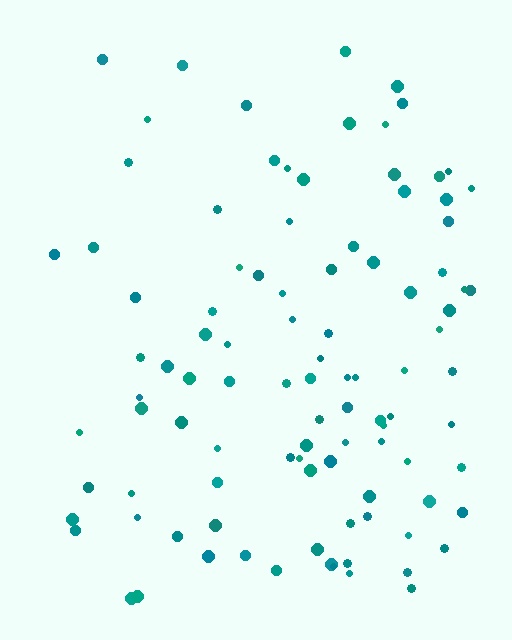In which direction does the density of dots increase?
From left to right, with the right side densest.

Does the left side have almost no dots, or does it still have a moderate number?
Still a moderate number, just noticeably fewer than the right.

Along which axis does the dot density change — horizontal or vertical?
Horizontal.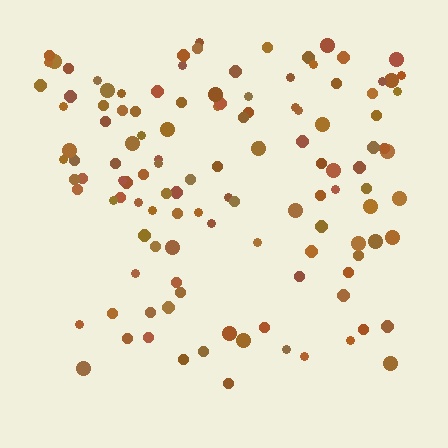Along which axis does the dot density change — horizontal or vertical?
Vertical.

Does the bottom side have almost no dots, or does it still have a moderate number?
Still a moderate number, just noticeably fewer than the top.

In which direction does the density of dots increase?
From bottom to top, with the top side densest.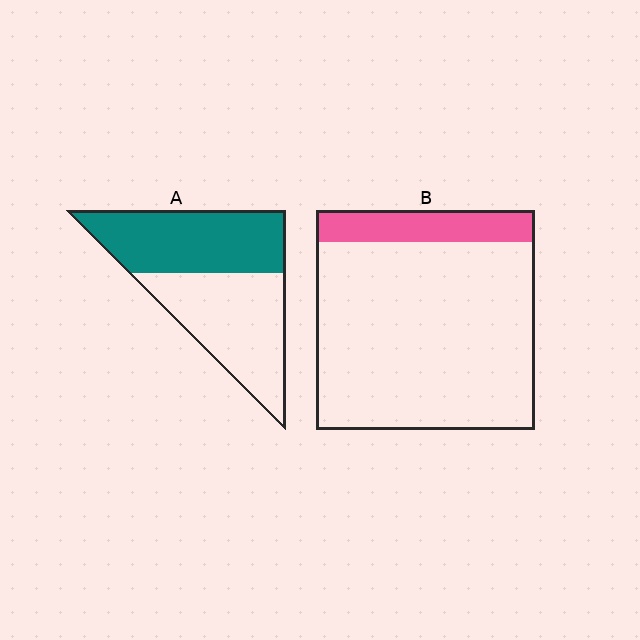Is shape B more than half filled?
No.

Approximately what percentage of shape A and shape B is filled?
A is approximately 50% and B is approximately 15%.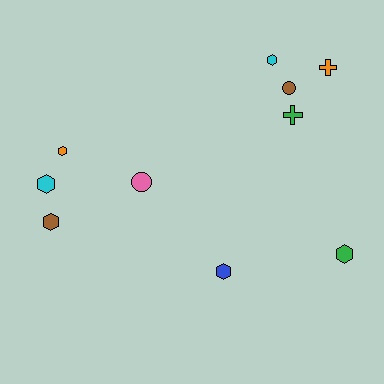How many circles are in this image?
There are 2 circles.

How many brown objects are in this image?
There are 2 brown objects.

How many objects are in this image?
There are 10 objects.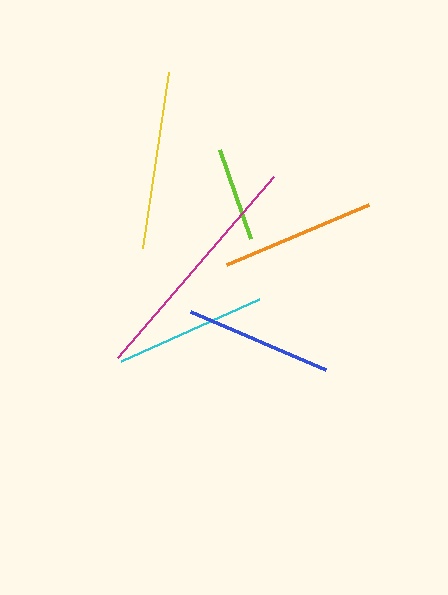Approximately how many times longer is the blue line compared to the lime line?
The blue line is approximately 1.6 times the length of the lime line.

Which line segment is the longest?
The magenta line is the longest at approximately 239 pixels.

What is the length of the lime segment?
The lime segment is approximately 94 pixels long.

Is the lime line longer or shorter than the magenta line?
The magenta line is longer than the lime line.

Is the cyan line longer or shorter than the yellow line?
The yellow line is longer than the cyan line.